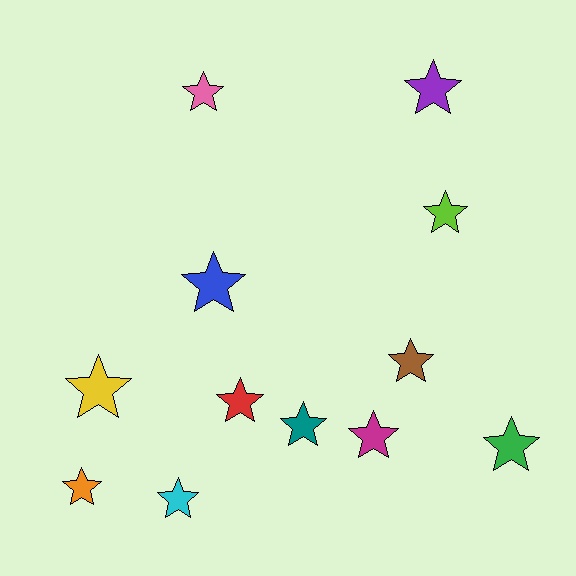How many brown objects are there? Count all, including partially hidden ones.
There is 1 brown object.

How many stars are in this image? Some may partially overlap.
There are 12 stars.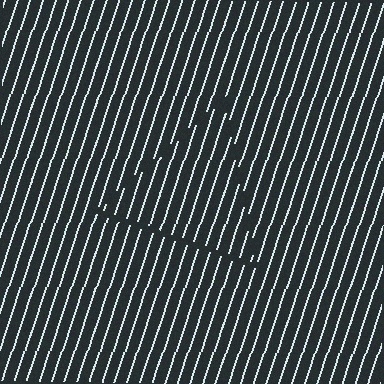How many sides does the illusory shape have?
3 sides — the line-ends trace a triangle.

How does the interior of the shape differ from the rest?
The interior of the shape contains the same grating, shifted by half a period — the contour is defined by the phase discontinuity where line-ends from the inner and outer gratings abut.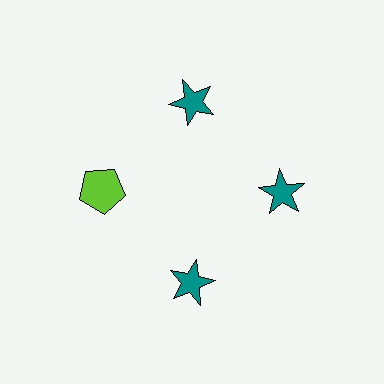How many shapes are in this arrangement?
There are 4 shapes arranged in a ring pattern.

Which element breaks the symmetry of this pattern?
The lime pentagon at roughly the 9 o'clock position breaks the symmetry. All other shapes are teal stars.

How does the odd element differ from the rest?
It differs in both color (lime instead of teal) and shape (pentagon instead of star).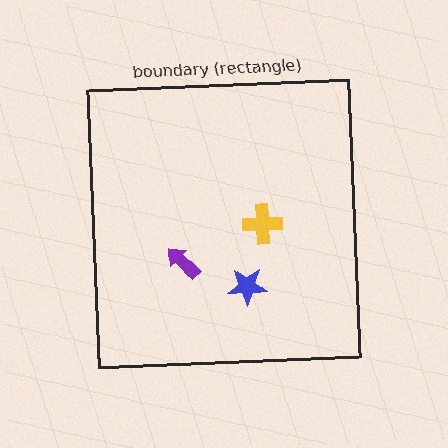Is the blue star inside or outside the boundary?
Inside.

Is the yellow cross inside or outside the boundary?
Inside.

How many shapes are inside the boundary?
3 inside, 0 outside.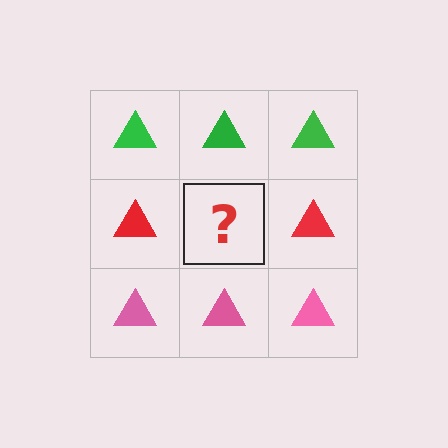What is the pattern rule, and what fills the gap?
The rule is that each row has a consistent color. The gap should be filled with a red triangle.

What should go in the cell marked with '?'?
The missing cell should contain a red triangle.